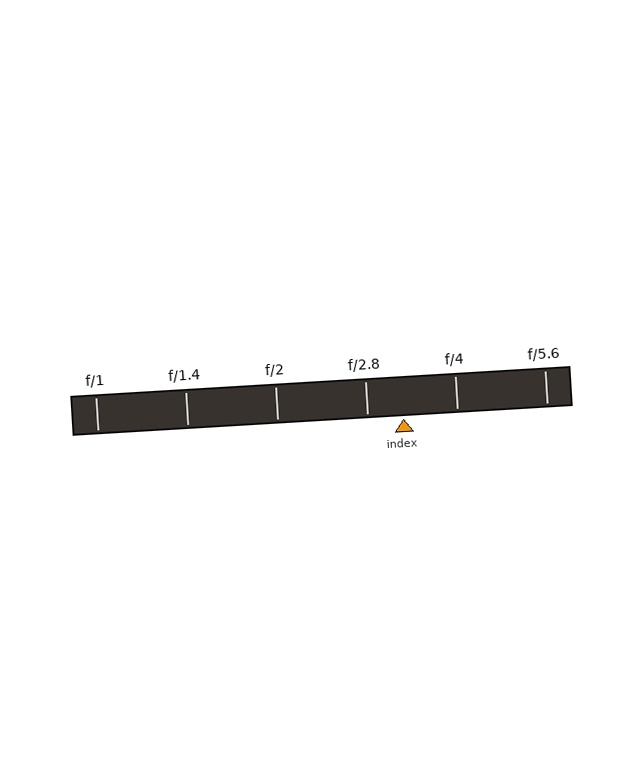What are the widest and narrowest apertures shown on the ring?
The widest aperture shown is f/1 and the narrowest is f/5.6.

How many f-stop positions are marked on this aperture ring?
There are 6 f-stop positions marked.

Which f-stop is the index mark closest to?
The index mark is closest to f/2.8.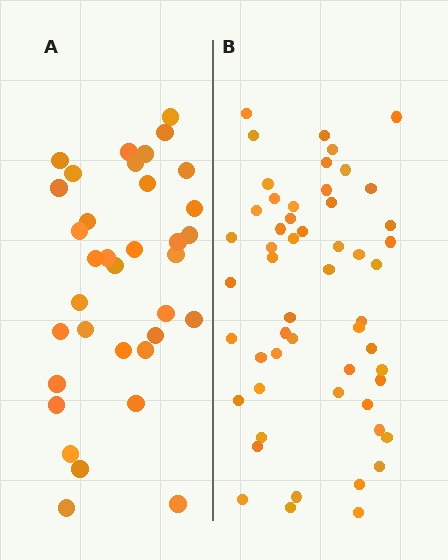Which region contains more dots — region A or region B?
Region B (the right region) has more dots.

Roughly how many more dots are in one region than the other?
Region B has approximately 20 more dots than region A.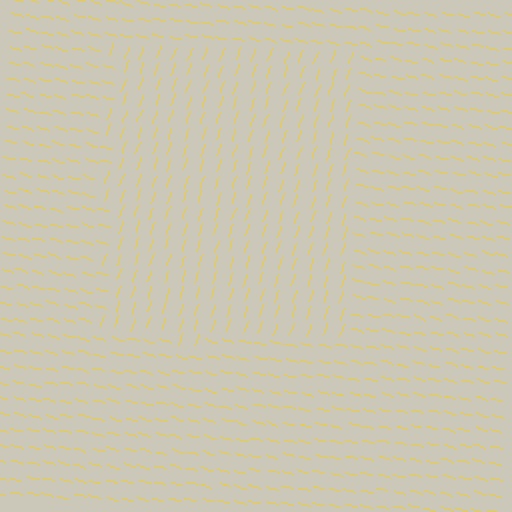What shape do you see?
I see a rectangle.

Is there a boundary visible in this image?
Yes, there is a texture boundary formed by a change in line orientation.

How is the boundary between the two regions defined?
The boundary is defined purely by a change in line orientation (approximately 86 degrees difference). All lines are the same color and thickness.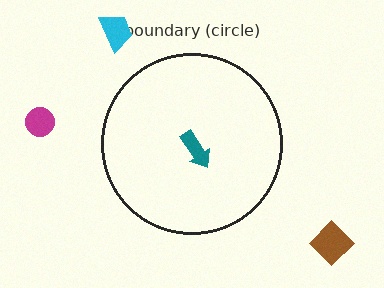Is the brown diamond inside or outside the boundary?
Outside.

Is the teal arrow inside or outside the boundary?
Inside.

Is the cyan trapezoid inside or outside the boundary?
Outside.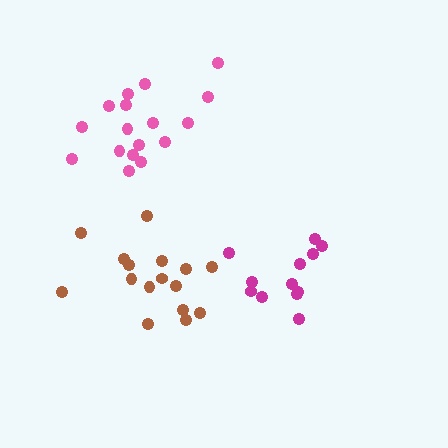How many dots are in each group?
Group 1: 16 dots, Group 2: 12 dots, Group 3: 17 dots (45 total).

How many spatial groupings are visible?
There are 3 spatial groupings.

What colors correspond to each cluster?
The clusters are colored: brown, magenta, pink.